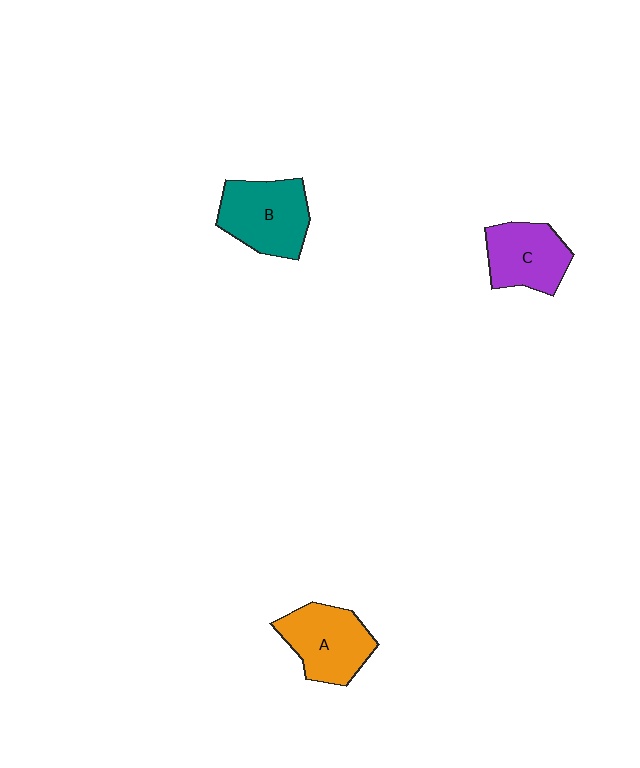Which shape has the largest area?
Shape B (teal).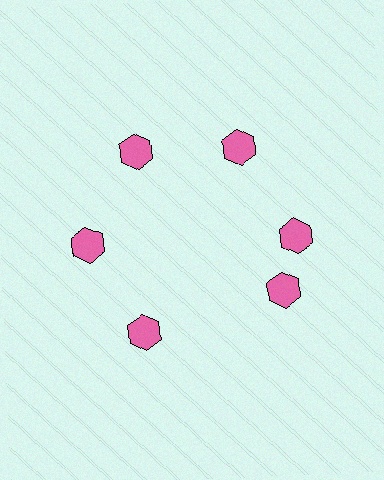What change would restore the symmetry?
The symmetry would be restored by rotating it back into even spacing with its neighbors so that all 6 hexagons sit at equal angles and equal distance from the center.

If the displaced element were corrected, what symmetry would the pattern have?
It would have 6-fold rotational symmetry — the pattern would map onto itself every 60 degrees.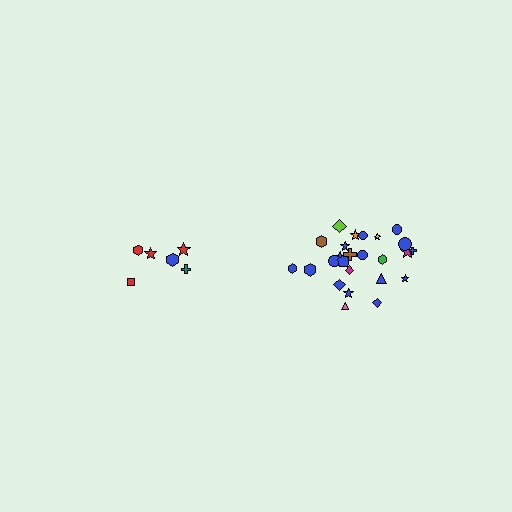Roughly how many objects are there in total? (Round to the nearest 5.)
Roughly 30 objects in total.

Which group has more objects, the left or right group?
The right group.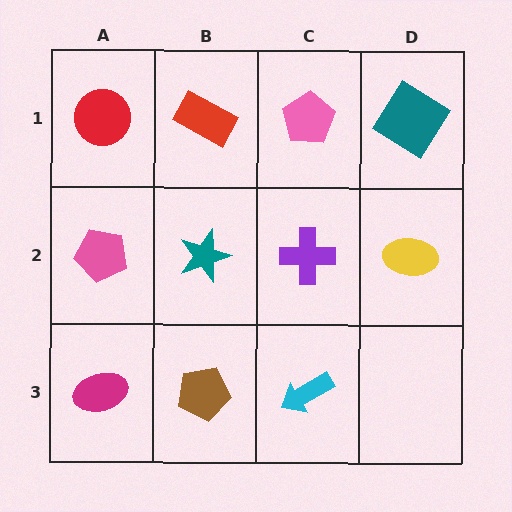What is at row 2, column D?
A yellow ellipse.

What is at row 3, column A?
A magenta ellipse.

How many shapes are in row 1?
4 shapes.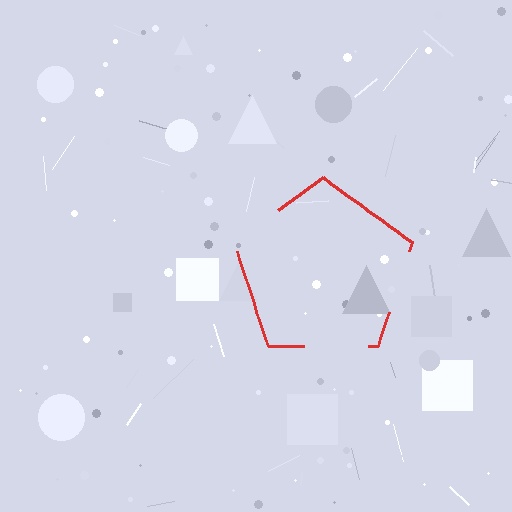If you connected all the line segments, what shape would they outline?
They would outline a pentagon.